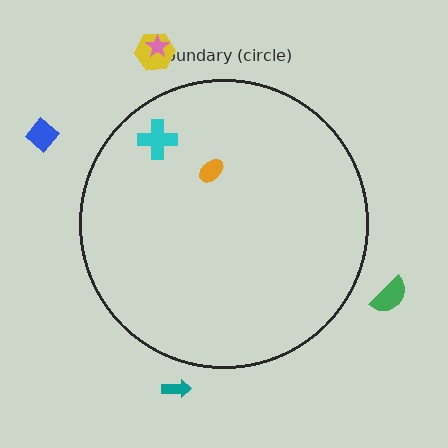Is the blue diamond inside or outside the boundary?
Outside.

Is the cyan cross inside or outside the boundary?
Inside.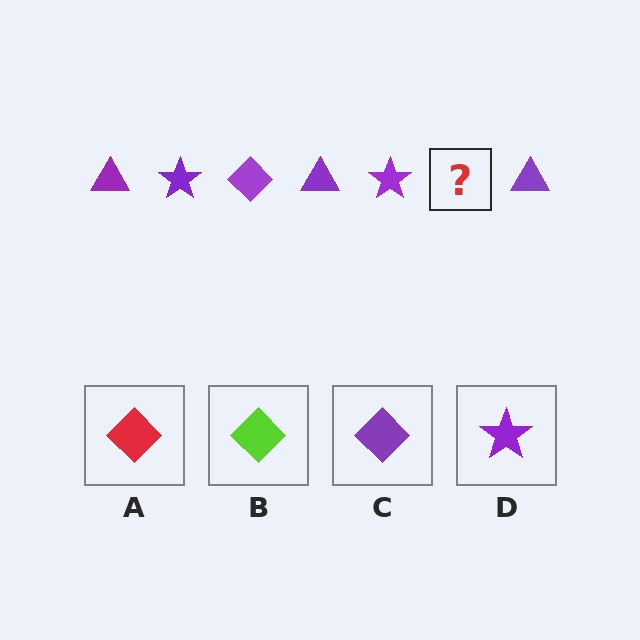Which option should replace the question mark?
Option C.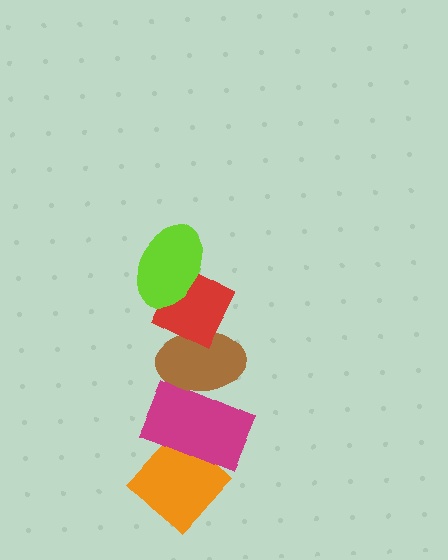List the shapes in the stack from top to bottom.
From top to bottom: the lime ellipse, the red diamond, the brown ellipse, the magenta rectangle, the orange diamond.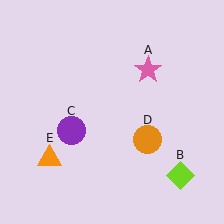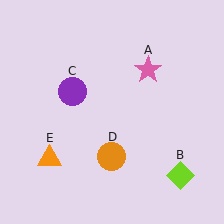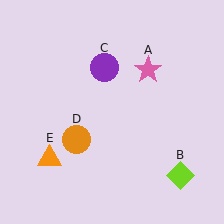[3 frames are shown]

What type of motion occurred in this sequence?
The purple circle (object C), orange circle (object D) rotated clockwise around the center of the scene.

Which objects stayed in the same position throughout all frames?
Pink star (object A) and lime diamond (object B) and orange triangle (object E) remained stationary.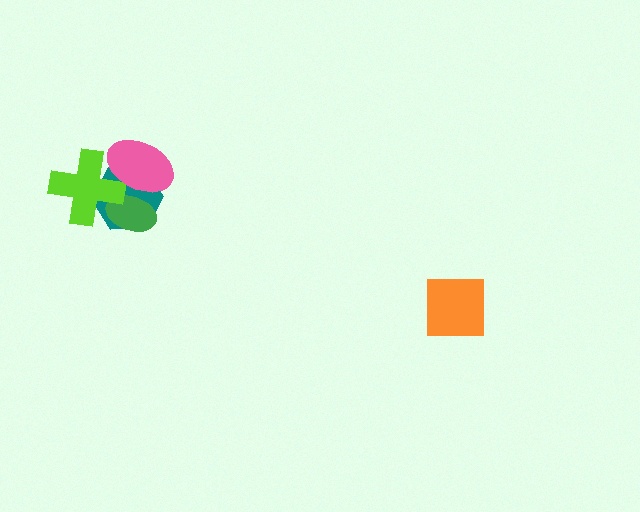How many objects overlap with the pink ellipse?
3 objects overlap with the pink ellipse.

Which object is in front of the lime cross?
The pink ellipse is in front of the lime cross.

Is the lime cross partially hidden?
Yes, it is partially covered by another shape.